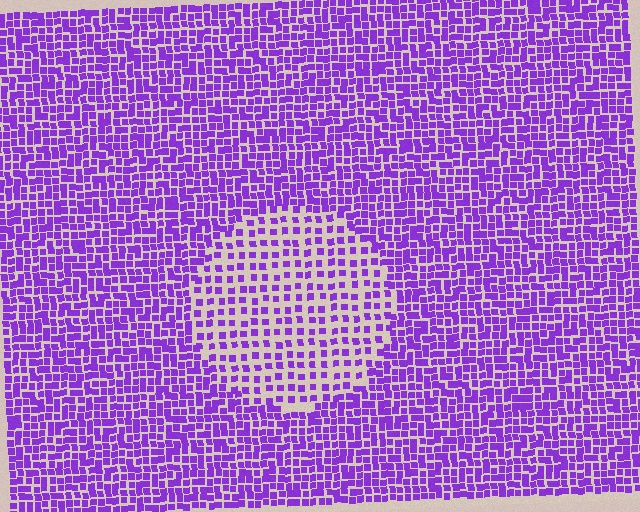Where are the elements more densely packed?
The elements are more densely packed outside the circle boundary.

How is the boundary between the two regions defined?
The boundary is defined by a change in element density (approximately 2.0x ratio). All elements are the same color, size, and shape.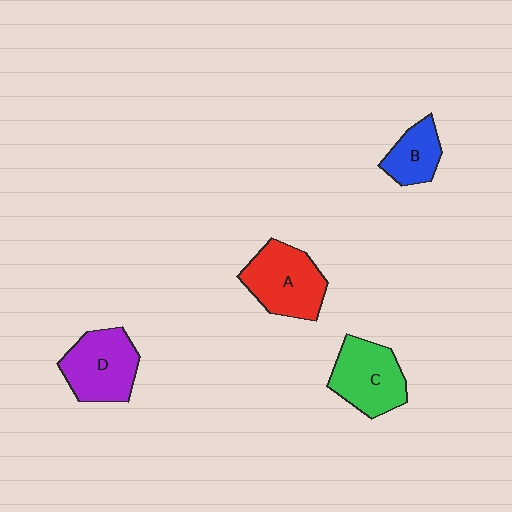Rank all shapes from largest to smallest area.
From largest to smallest: A (red), D (purple), C (green), B (blue).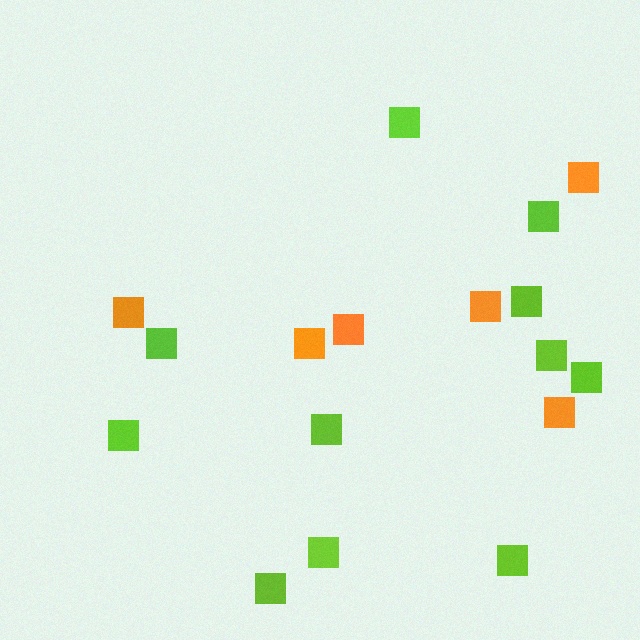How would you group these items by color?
There are 2 groups: one group of orange squares (6) and one group of lime squares (11).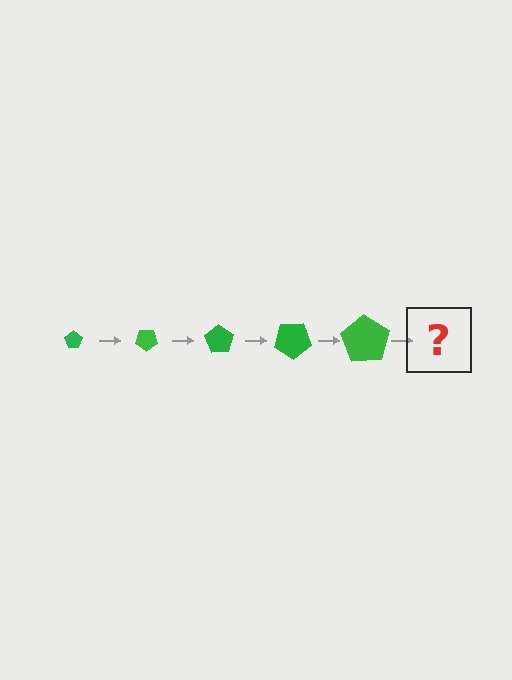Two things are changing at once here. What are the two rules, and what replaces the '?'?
The two rules are that the pentagon grows larger each step and it rotates 35 degrees each step. The '?' should be a pentagon, larger than the previous one and rotated 175 degrees from the start.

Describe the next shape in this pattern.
It should be a pentagon, larger than the previous one and rotated 175 degrees from the start.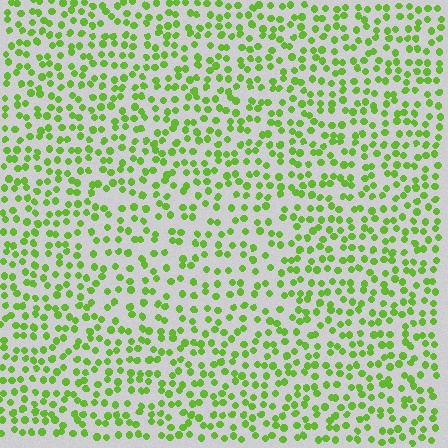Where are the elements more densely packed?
The elements are more densely packed outside the rectangle boundary.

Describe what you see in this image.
The image contains small lime elements arranged at two different densities. A rectangle-shaped region is visible where the elements are less densely packed than the surrounding area.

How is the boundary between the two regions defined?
The boundary is defined by a change in element density (approximately 1.4x ratio). All elements are the same color, size, and shape.